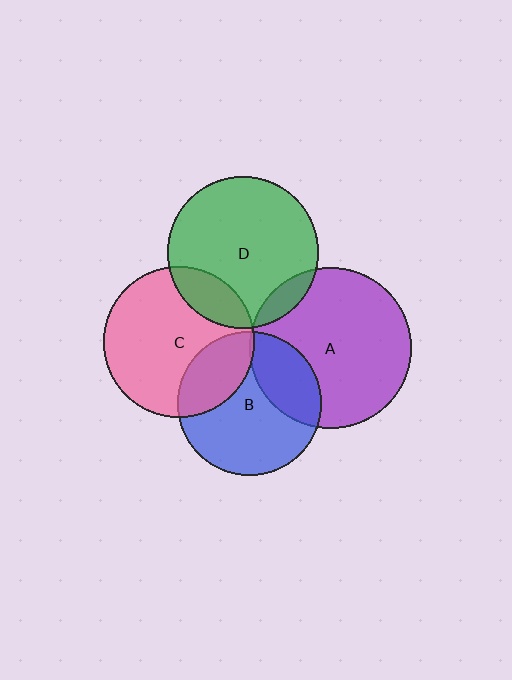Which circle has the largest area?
Circle A (purple).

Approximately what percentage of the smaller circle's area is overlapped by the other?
Approximately 15%.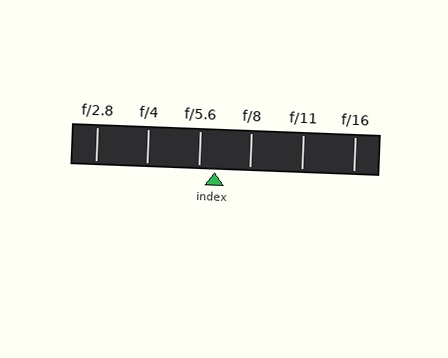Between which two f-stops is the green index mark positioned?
The index mark is between f/5.6 and f/8.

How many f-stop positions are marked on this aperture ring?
There are 6 f-stop positions marked.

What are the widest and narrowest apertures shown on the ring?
The widest aperture shown is f/2.8 and the narrowest is f/16.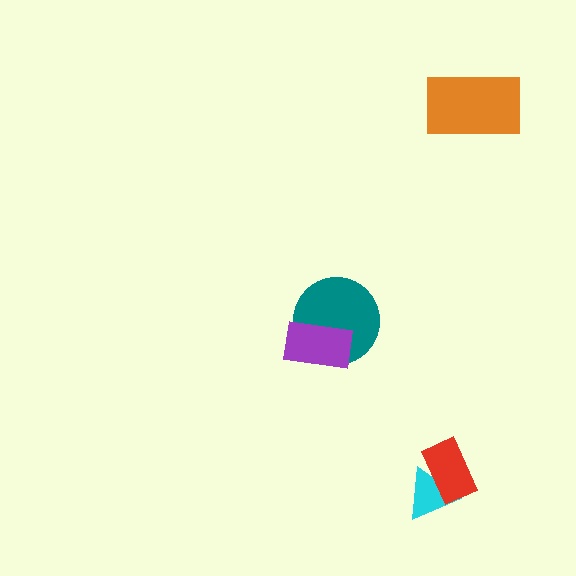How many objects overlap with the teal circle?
1 object overlaps with the teal circle.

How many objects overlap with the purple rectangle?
1 object overlaps with the purple rectangle.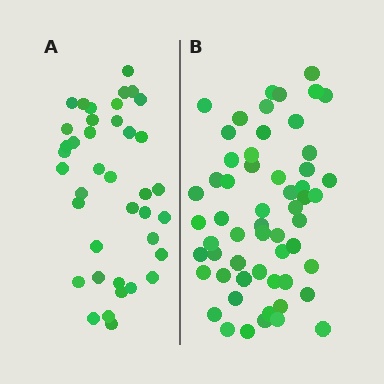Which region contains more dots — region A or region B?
Region B (the right region) has more dots.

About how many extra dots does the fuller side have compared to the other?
Region B has approximately 20 more dots than region A.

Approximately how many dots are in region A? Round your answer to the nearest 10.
About 40 dots. (The exact count is 39, which rounds to 40.)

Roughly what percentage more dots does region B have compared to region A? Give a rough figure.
About 45% more.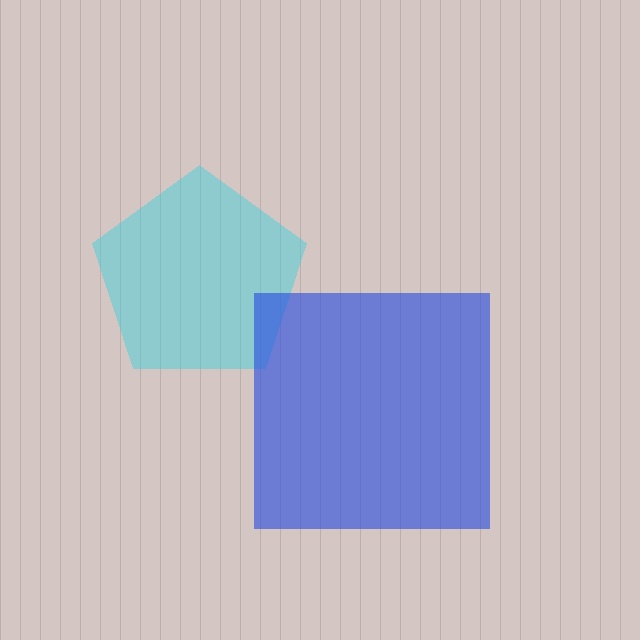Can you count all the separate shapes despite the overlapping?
Yes, there are 2 separate shapes.